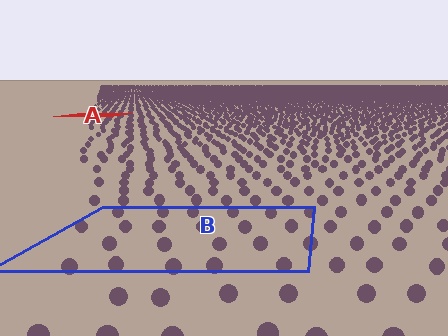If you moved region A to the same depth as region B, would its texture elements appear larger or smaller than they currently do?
They would appear larger. At a closer depth, the same texture elements are projected at a bigger on-screen size.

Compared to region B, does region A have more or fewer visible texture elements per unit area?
Region A has more texture elements per unit area — they are packed more densely because it is farther away.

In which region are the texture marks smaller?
The texture marks are smaller in region A, because it is farther away.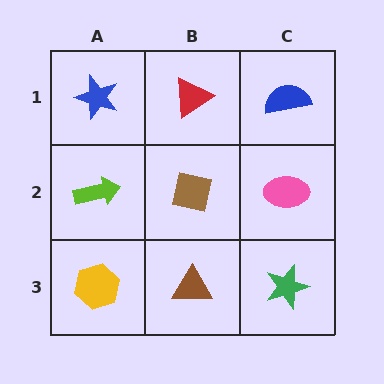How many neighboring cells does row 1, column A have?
2.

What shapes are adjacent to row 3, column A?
A lime arrow (row 2, column A), a brown triangle (row 3, column B).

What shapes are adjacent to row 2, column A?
A blue star (row 1, column A), a yellow hexagon (row 3, column A), a brown square (row 2, column B).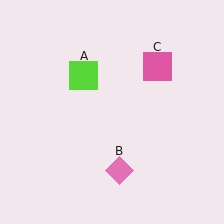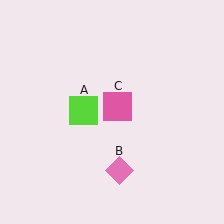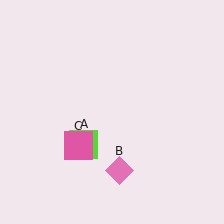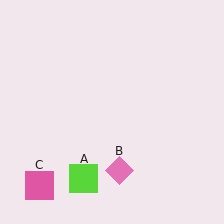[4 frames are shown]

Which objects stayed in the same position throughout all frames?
Pink diamond (object B) remained stationary.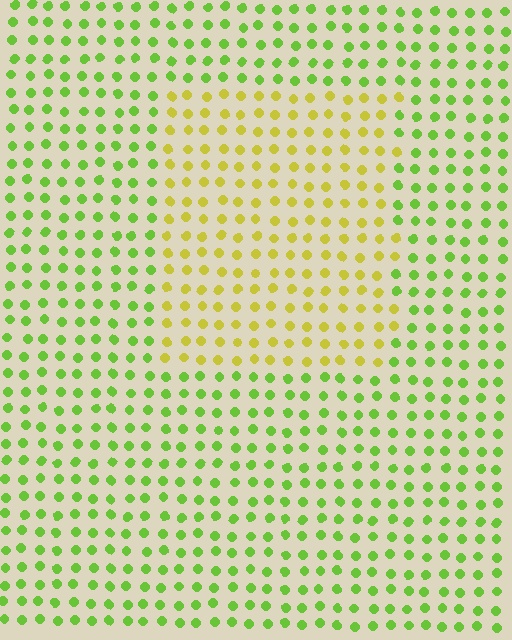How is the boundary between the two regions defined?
The boundary is defined purely by a slight shift in hue (about 39 degrees). Spacing, size, and orientation are identical on both sides.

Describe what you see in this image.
The image is filled with small lime elements in a uniform arrangement. A rectangle-shaped region is visible where the elements are tinted to a slightly different hue, forming a subtle color boundary.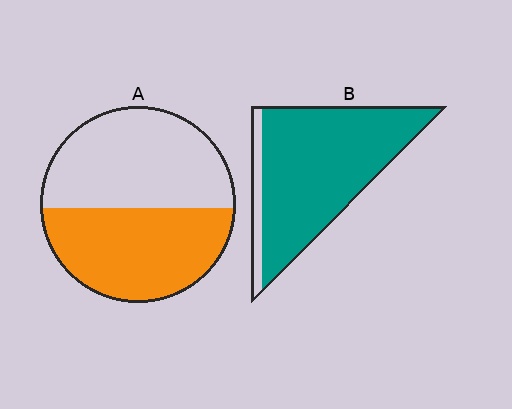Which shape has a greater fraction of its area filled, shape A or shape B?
Shape B.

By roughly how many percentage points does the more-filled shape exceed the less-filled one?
By roughly 40 percentage points (B over A).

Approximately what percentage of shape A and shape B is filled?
A is approximately 50% and B is approximately 90%.